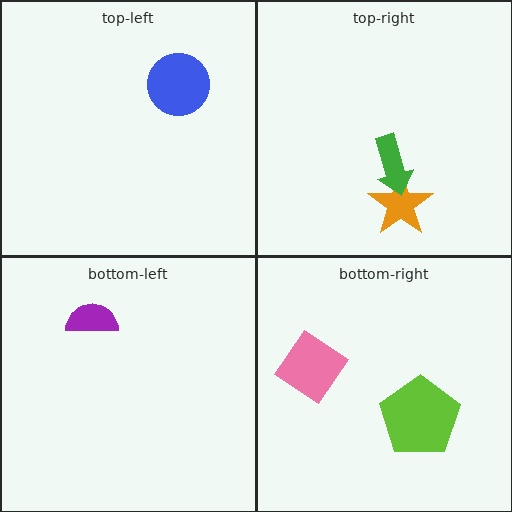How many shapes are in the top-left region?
1.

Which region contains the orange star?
The top-right region.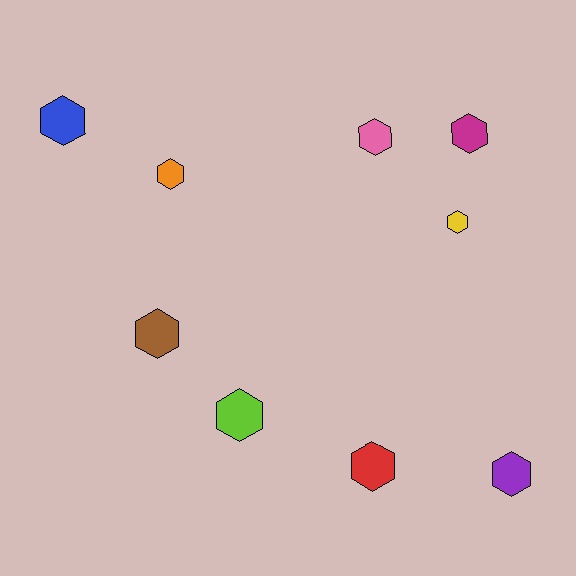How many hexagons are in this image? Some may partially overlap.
There are 9 hexagons.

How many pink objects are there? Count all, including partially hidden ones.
There is 1 pink object.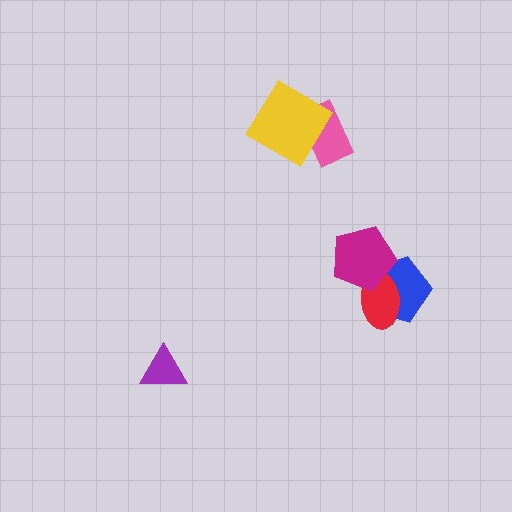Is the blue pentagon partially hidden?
Yes, it is partially covered by another shape.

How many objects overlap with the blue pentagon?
2 objects overlap with the blue pentagon.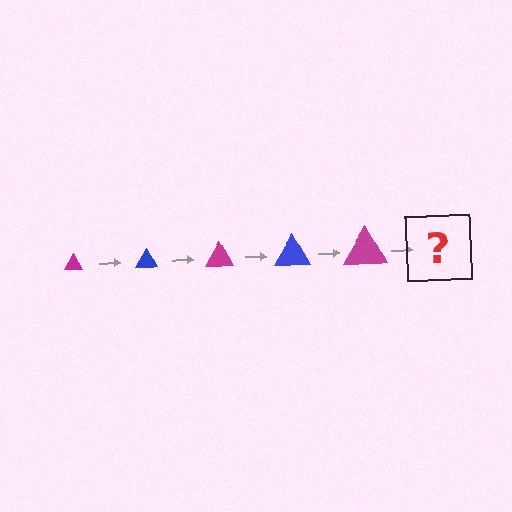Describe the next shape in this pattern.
It should be a blue triangle, larger than the previous one.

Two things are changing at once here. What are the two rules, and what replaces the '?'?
The two rules are that the triangle grows larger each step and the color cycles through magenta and blue. The '?' should be a blue triangle, larger than the previous one.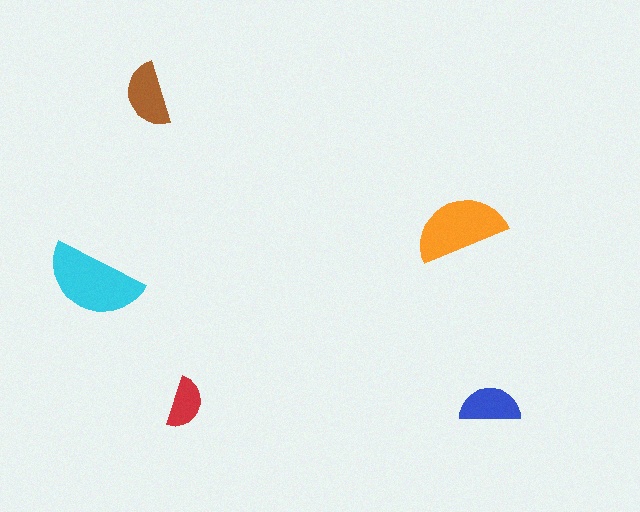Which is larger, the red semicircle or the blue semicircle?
The blue one.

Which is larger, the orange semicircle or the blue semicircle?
The orange one.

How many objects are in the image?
There are 5 objects in the image.